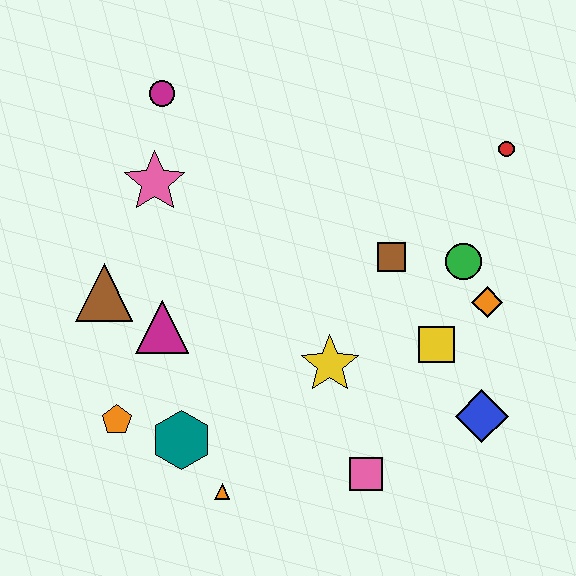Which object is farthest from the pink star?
The blue diamond is farthest from the pink star.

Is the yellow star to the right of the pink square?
No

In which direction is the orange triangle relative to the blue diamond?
The orange triangle is to the left of the blue diamond.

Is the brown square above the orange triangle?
Yes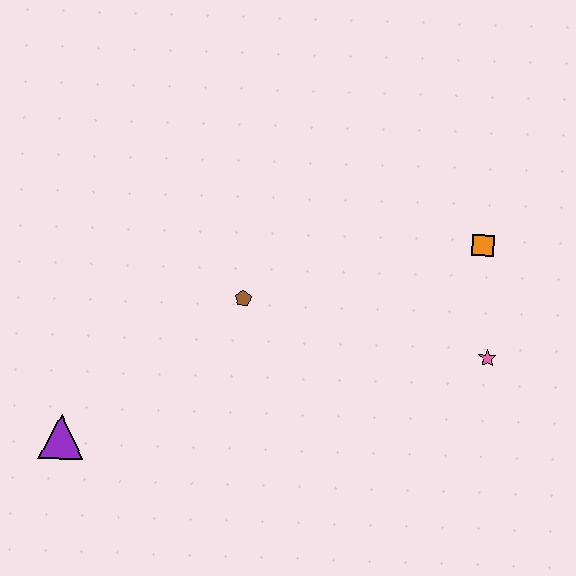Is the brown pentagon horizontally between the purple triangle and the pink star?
Yes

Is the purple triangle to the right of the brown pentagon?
No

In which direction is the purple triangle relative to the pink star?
The purple triangle is to the left of the pink star.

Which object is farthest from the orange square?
The purple triangle is farthest from the orange square.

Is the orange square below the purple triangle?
No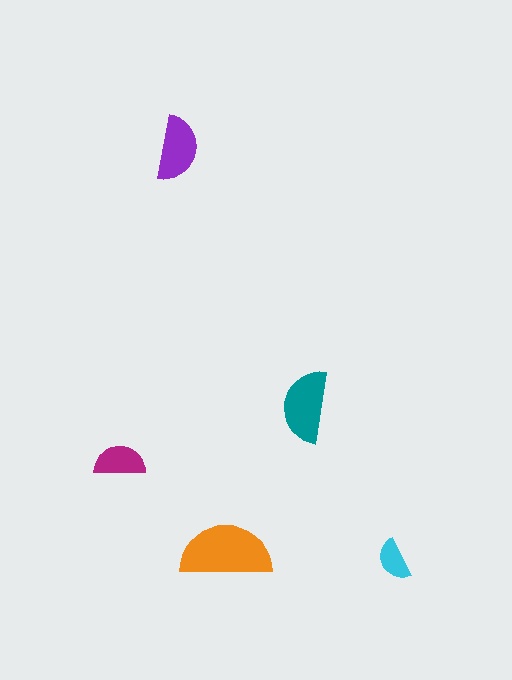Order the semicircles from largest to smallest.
the orange one, the teal one, the purple one, the magenta one, the cyan one.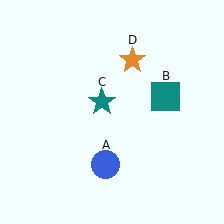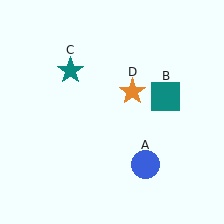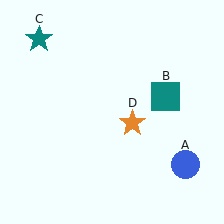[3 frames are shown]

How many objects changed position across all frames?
3 objects changed position: blue circle (object A), teal star (object C), orange star (object D).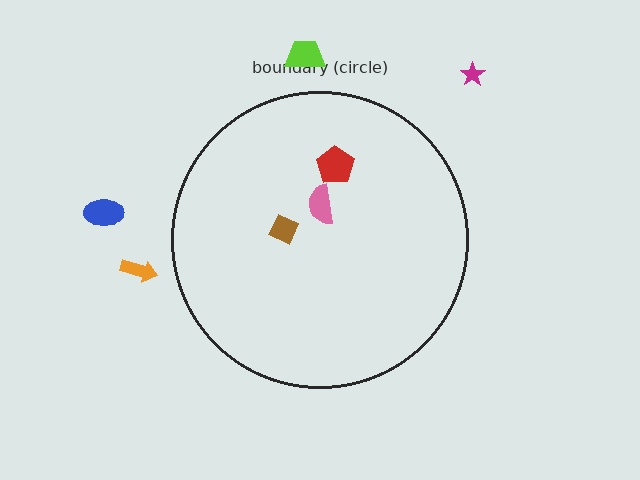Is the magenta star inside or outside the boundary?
Outside.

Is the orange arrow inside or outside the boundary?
Outside.